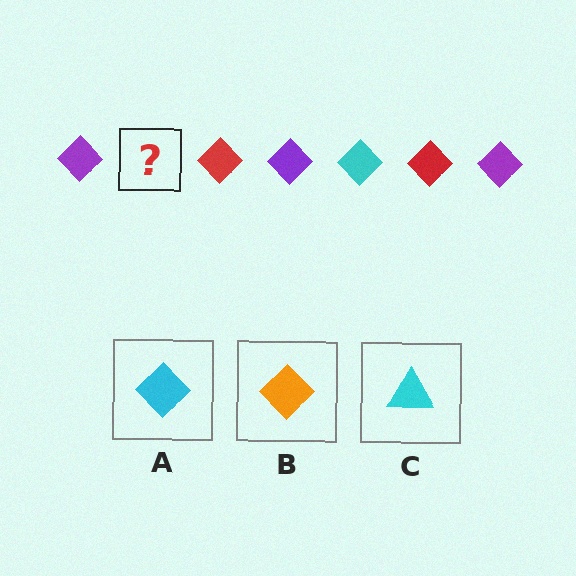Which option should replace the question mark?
Option A.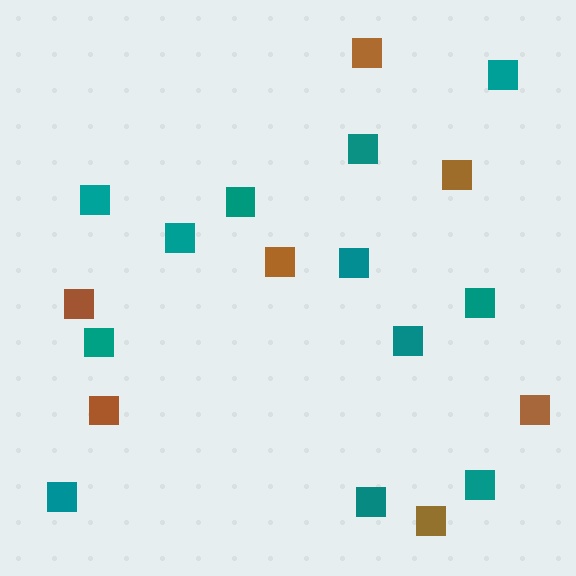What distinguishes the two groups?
There are 2 groups: one group of brown squares (7) and one group of teal squares (12).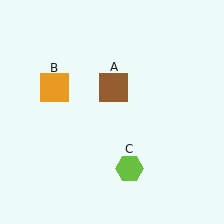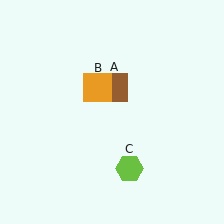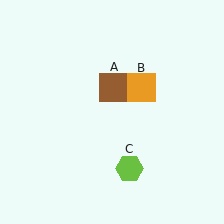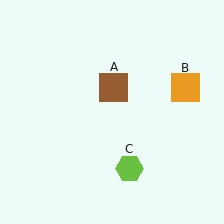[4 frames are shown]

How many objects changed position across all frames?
1 object changed position: orange square (object B).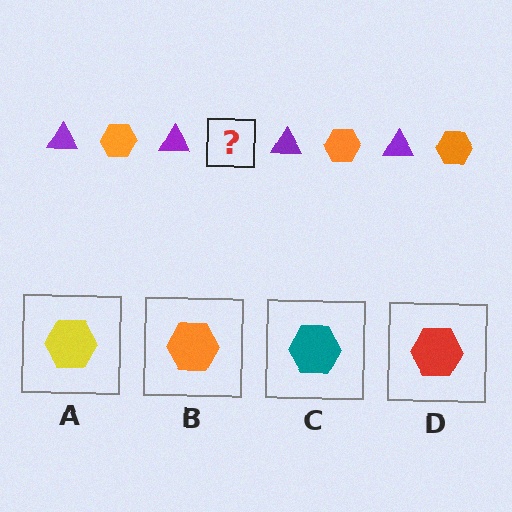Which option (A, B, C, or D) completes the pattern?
B.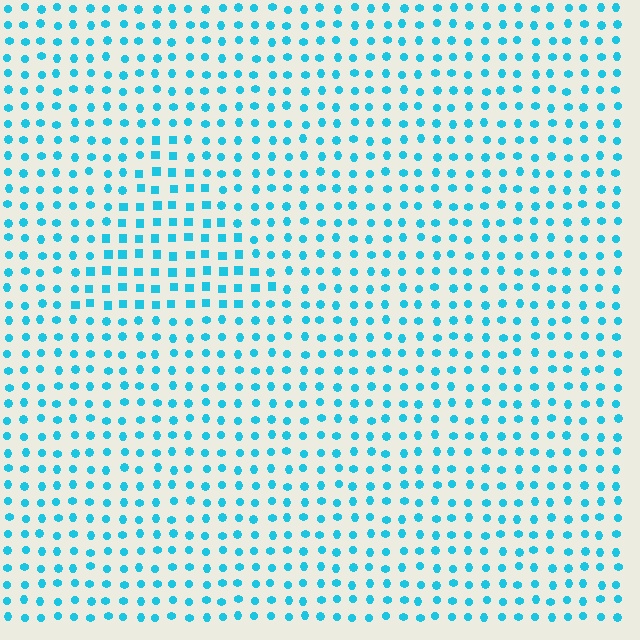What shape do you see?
I see a triangle.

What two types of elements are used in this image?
The image uses squares inside the triangle region and circles outside it.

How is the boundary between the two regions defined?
The boundary is defined by a change in element shape: squares inside vs. circles outside. All elements share the same color and spacing.